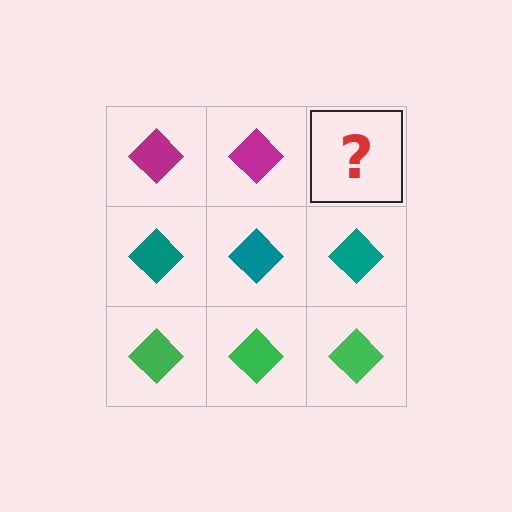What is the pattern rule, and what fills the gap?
The rule is that each row has a consistent color. The gap should be filled with a magenta diamond.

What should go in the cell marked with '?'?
The missing cell should contain a magenta diamond.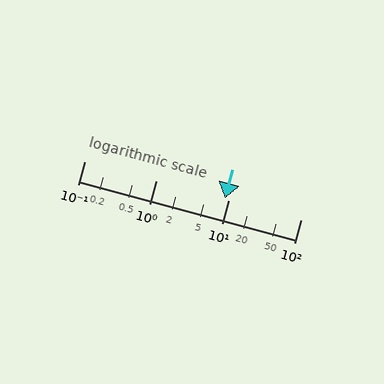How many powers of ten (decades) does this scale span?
The scale spans 3 decades, from 0.1 to 100.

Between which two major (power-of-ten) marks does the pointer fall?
The pointer is between 1 and 10.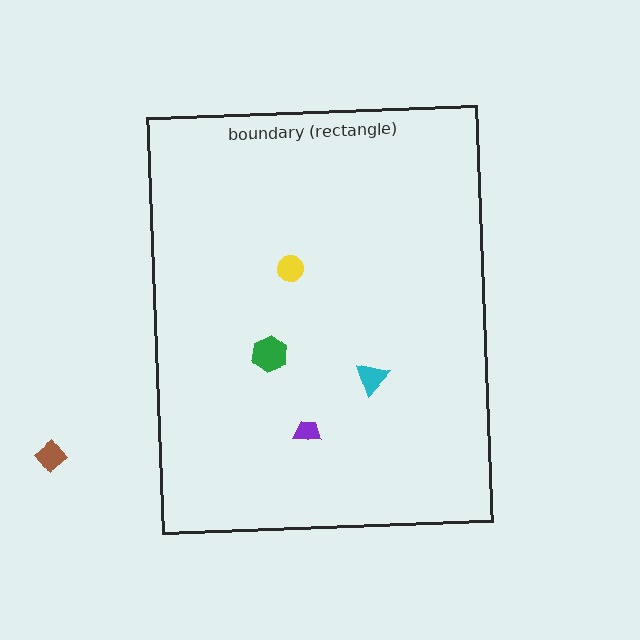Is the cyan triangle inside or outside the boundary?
Inside.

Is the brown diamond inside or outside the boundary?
Outside.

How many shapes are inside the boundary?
4 inside, 1 outside.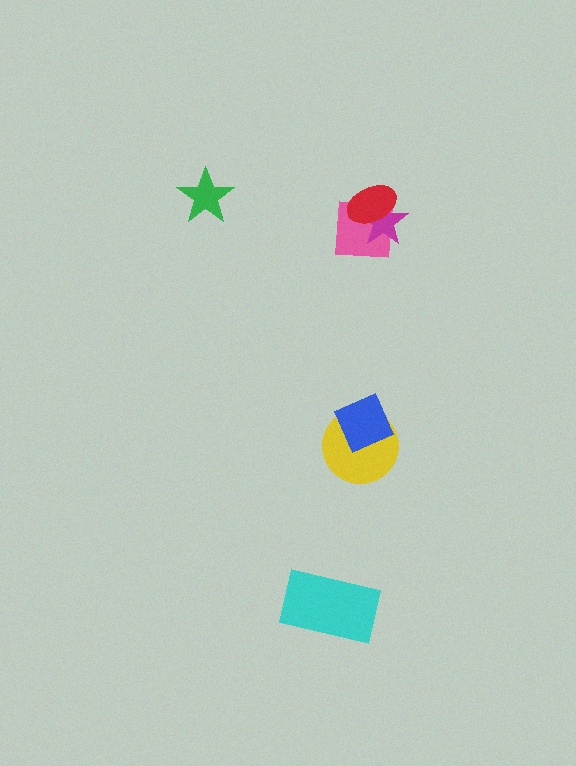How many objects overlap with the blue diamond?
1 object overlaps with the blue diamond.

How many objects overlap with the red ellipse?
2 objects overlap with the red ellipse.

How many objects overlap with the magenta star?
2 objects overlap with the magenta star.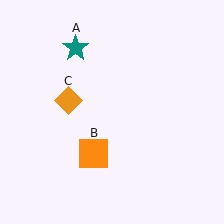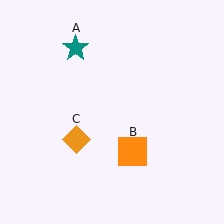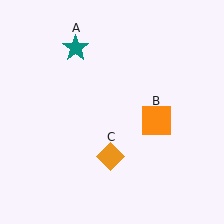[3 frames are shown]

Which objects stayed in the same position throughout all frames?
Teal star (object A) remained stationary.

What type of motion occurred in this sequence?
The orange square (object B), orange diamond (object C) rotated counterclockwise around the center of the scene.